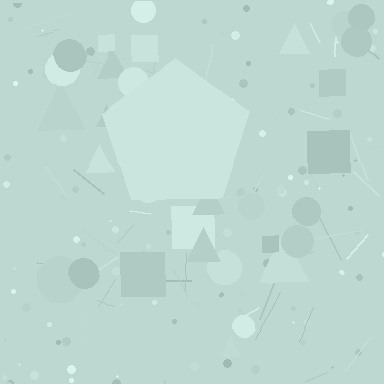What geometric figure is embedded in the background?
A pentagon is embedded in the background.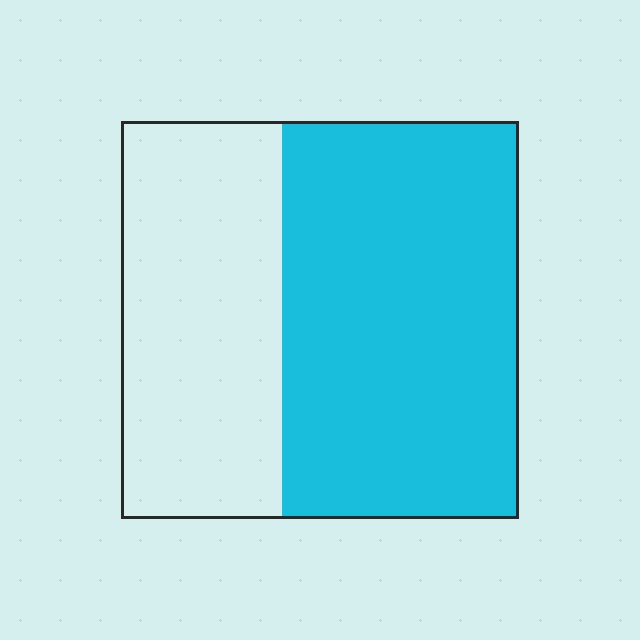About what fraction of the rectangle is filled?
About three fifths (3/5).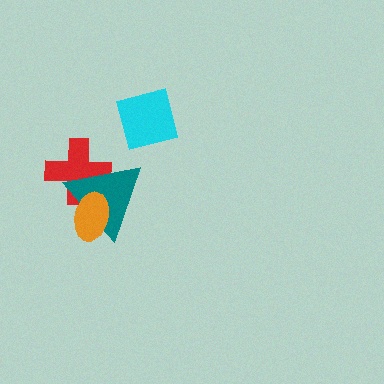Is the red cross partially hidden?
Yes, it is partially covered by another shape.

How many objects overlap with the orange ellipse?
2 objects overlap with the orange ellipse.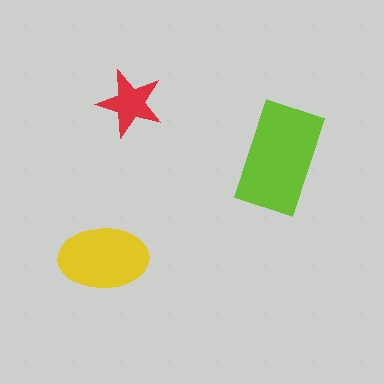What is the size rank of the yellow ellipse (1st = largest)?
2nd.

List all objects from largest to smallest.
The lime rectangle, the yellow ellipse, the red star.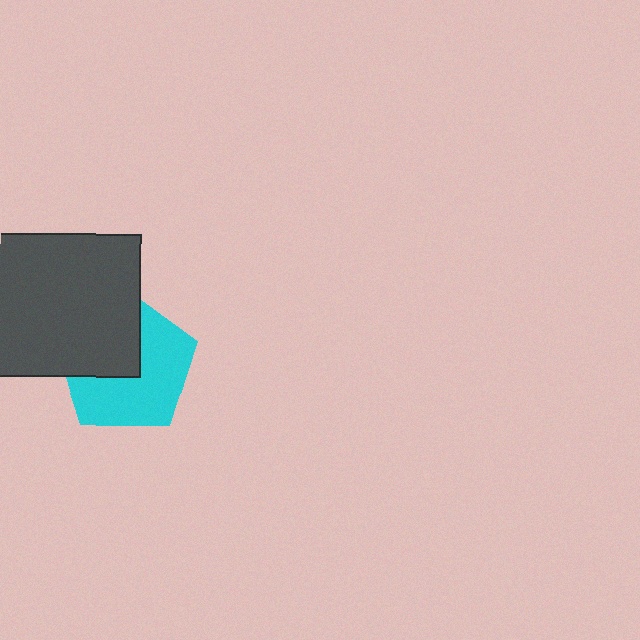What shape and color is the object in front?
The object in front is a dark gray square.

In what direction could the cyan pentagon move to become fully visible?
The cyan pentagon could move toward the lower-right. That would shift it out from behind the dark gray square entirely.